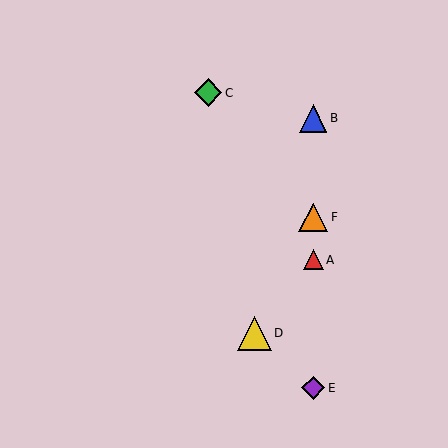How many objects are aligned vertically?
4 objects (A, B, E, F) are aligned vertically.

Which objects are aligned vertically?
Objects A, B, E, F are aligned vertically.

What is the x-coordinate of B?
Object B is at x≈313.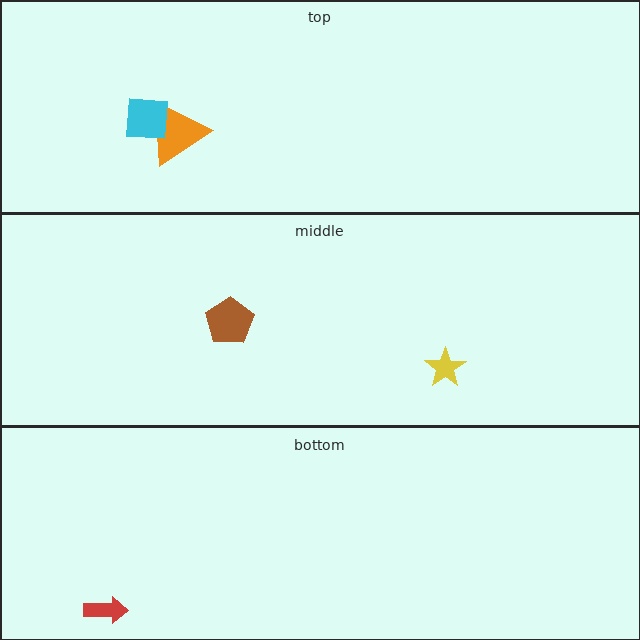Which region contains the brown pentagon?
The middle region.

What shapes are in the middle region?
The yellow star, the brown pentagon.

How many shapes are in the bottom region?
1.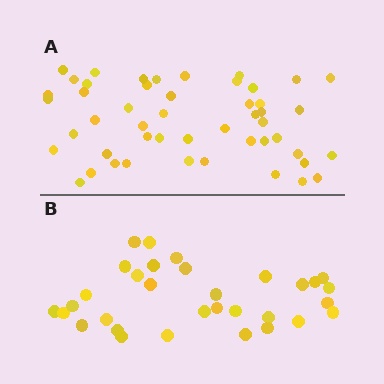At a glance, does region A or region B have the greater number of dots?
Region A (the top region) has more dots.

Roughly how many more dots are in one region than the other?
Region A has approximately 15 more dots than region B.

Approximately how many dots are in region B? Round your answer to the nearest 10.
About 30 dots. (The exact count is 32, which rounds to 30.)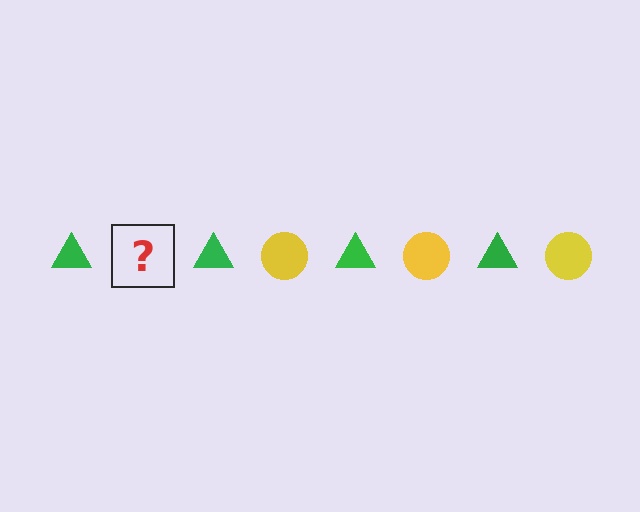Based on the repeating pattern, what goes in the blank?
The blank should be a yellow circle.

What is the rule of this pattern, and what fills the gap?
The rule is that the pattern alternates between green triangle and yellow circle. The gap should be filled with a yellow circle.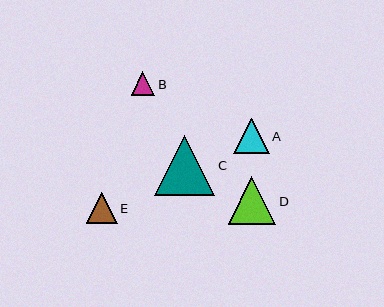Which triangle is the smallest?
Triangle B is the smallest with a size of approximately 24 pixels.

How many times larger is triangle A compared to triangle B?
Triangle A is approximately 1.5 times the size of triangle B.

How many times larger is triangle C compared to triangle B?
Triangle C is approximately 2.5 times the size of triangle B.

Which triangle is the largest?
Triangle C is the largest with a size of approximately 60 pixels.